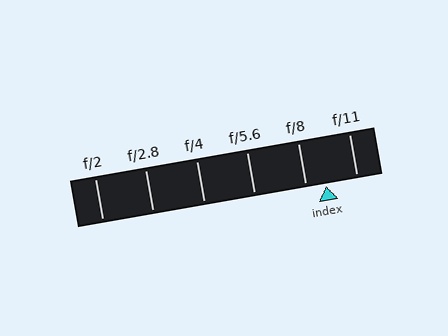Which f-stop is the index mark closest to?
The index mark is closest to f/8.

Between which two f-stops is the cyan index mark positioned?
The index mark is between f/8 and f/11.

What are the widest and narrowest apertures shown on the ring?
The widest aperture shown is f/2 and the narrowest is f/11.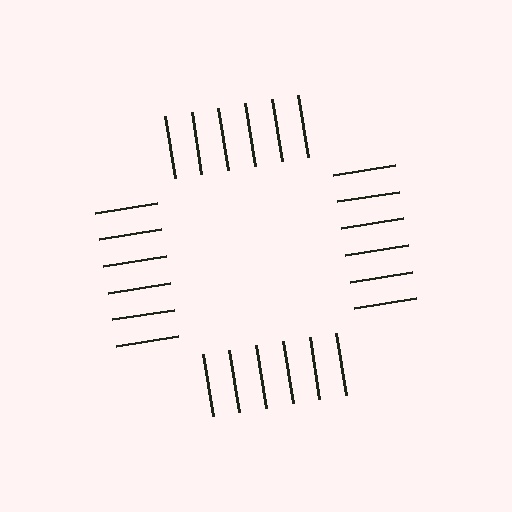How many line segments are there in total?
24 — 6 along each of the 4 edges.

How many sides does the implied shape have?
4 sides — the line-ends trace a square.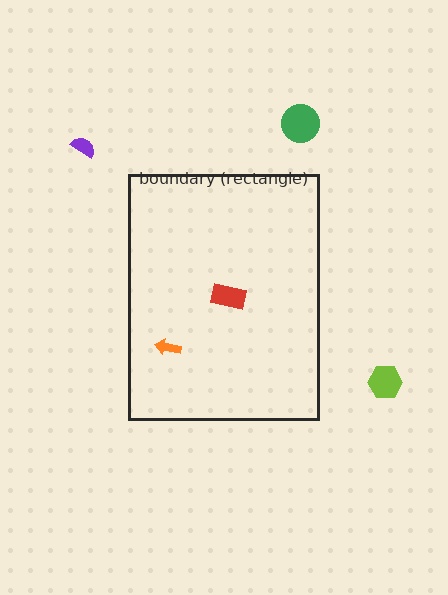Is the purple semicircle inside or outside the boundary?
Outside.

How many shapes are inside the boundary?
2 inside, 3 outside.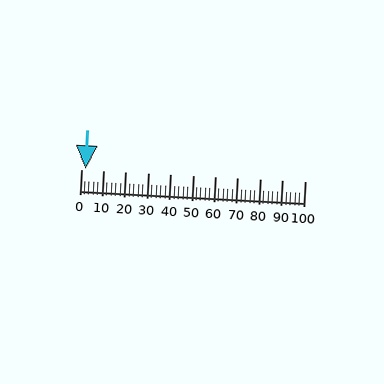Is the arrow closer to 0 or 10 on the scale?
The arrow is closer to 0.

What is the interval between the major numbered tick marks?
The major tick marks are spaced 10 units apart.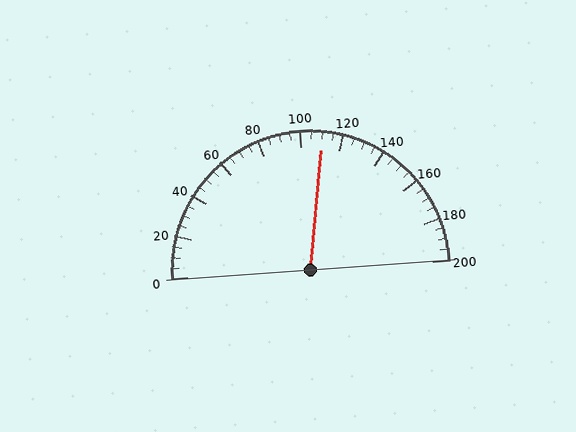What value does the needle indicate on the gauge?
The needle indicates approximately 110.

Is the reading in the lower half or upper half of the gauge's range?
The reading is in the upper half of the range (0 to 200).